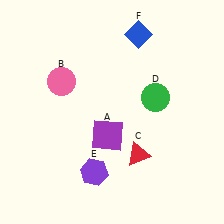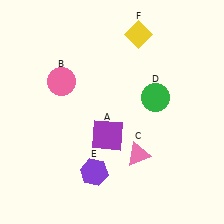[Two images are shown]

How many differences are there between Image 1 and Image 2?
There are 2 differences between the two images.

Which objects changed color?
C changed from red to pink. F changed from blue to yellow.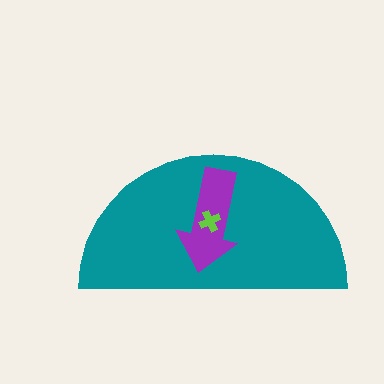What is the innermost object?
The lime cross.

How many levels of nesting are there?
3.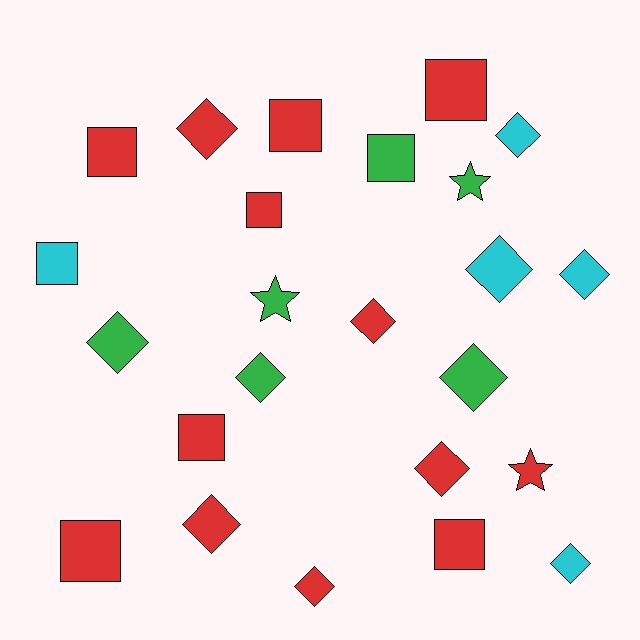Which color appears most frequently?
Red, with 13 objects.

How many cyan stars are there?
There are no cyan stars.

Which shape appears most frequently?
Diamond, with 12 objects.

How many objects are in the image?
There are 24 objects.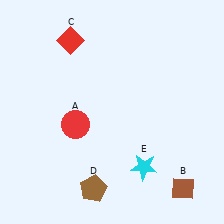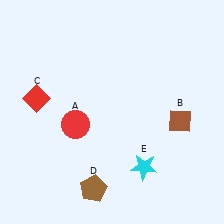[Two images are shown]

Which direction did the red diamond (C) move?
The red diamond (C) moved down.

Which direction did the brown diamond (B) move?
The brown diamond (B) moved up.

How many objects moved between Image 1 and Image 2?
2 objects moved between the two images.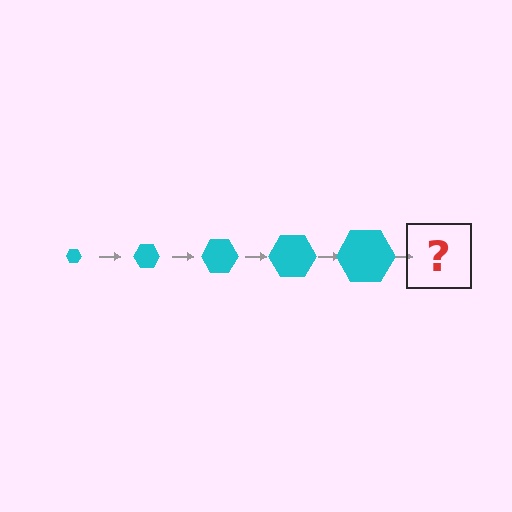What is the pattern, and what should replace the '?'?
The pattern is that the hexagon gets progressively larger each step. The '?' should be a cyan hexagon, larger than the previous one.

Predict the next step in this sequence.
The next step is a cyan hexagon, larger than the previous one.